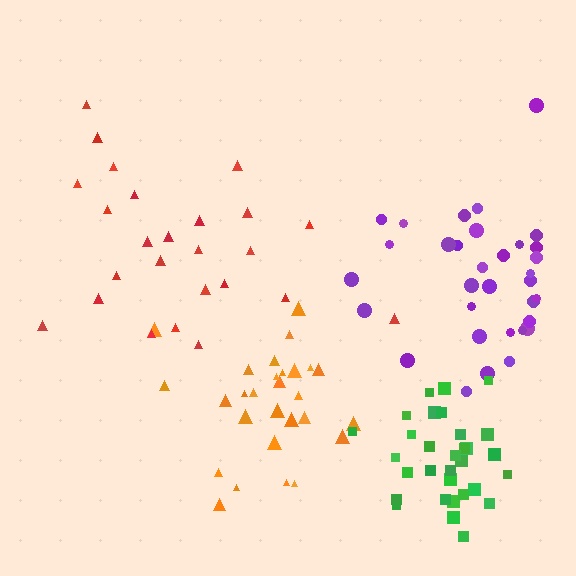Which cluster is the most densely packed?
Green.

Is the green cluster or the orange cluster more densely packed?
Green.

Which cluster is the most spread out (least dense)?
Red.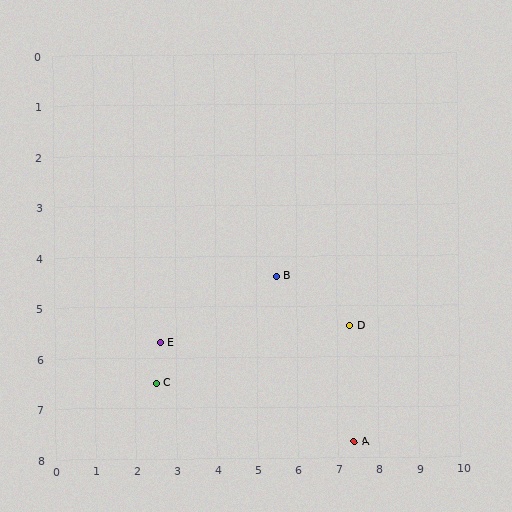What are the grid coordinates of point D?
Point D is at approximately (7.3, 5.4).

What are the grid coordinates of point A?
Point A is at approximately (7.4, 7.7).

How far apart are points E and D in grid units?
Points E and D are about 4.7 grid units apart.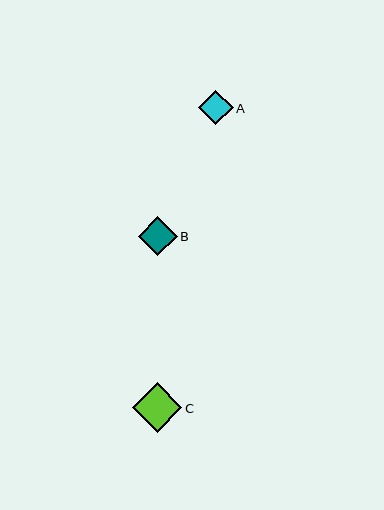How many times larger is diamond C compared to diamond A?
Diamond C is approximately 1.4 times the size of diamond A.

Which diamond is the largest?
Diamond C is the largest with a size of approximately 50 pixels.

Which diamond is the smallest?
Diamond A is the smallest with a size of approximately 35 pixels.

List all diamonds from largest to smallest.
From largest to smallest: C, B, A.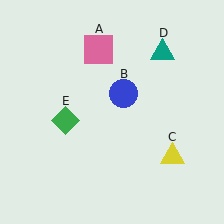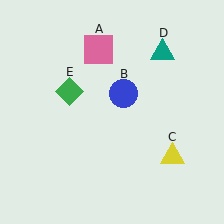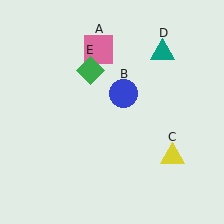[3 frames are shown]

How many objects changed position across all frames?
1 object changed position: green diamond (object E).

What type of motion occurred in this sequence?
The green diamond (object E) rotated clockwise around the center of the scene.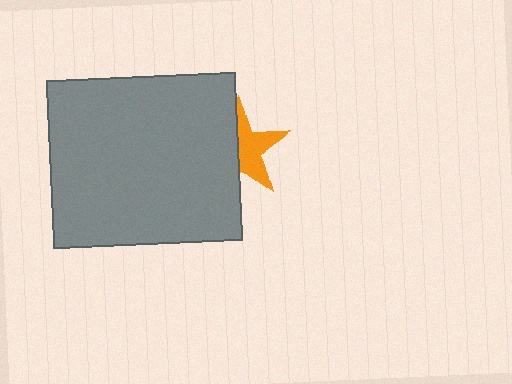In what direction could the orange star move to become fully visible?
The orange star could move right. That would shift it out from behind the gray rectangle entirely.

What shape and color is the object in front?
The object in front is a gray rectangle.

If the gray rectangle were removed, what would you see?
You would see the complete orange star.